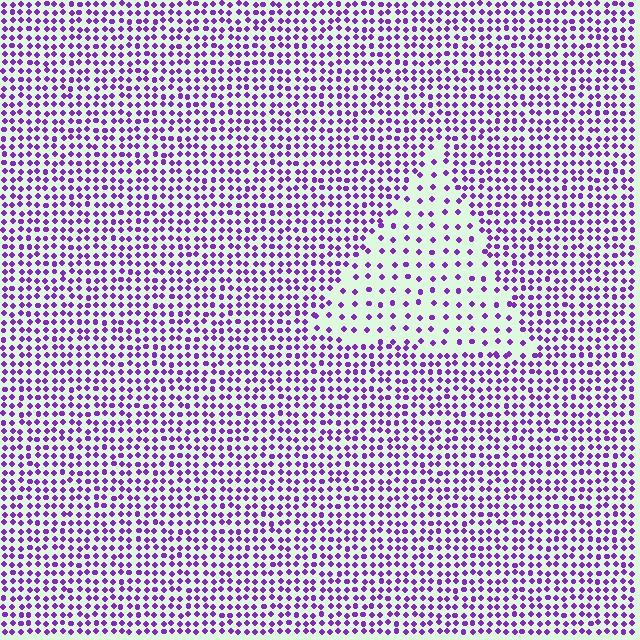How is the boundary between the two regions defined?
The boundary is defined by a change in element density (approximately 2.4x ratio). All elements are the same color, size, and shape.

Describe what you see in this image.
The image contains small purple elements arranged at two different densities. A triangle-shaped region is visible where the elements are less densely packed than the surrounding area.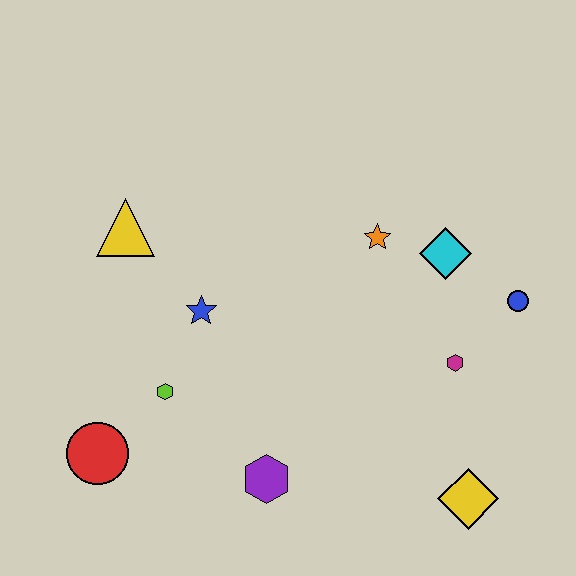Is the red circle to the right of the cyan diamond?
No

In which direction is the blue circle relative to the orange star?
The blue circle is to the right of the orange star.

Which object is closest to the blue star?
The lime hexagon is closest to the blue star.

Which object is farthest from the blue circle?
The red circle is farthest from the blue circle.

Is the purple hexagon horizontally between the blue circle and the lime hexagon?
Yes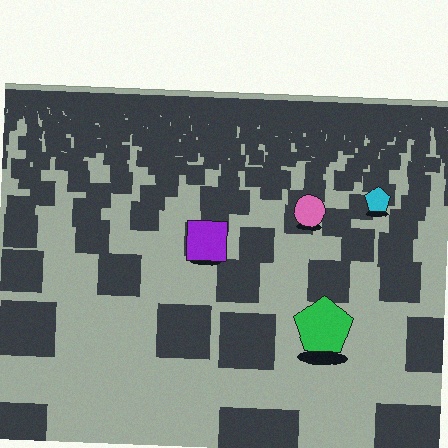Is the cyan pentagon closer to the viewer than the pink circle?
No. The pink circle is closer — you can tell from the texture gradient: the ground texture is coarser near it.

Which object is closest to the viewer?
The green pentagon is closest. The texture marks near it are larger and more spread out.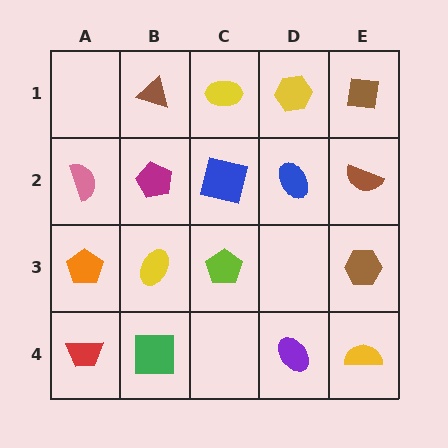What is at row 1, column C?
A yellow ellipse.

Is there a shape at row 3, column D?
No, that cell is empty.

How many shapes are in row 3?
4 shapes.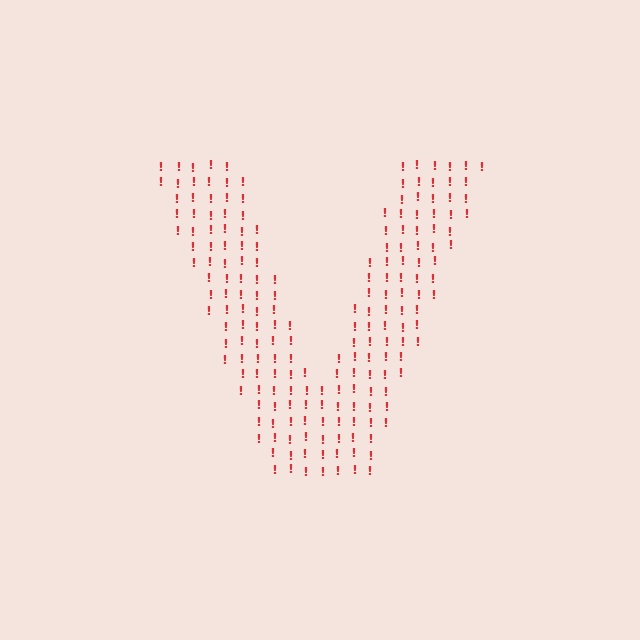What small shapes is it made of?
It is made of small exclamation marks.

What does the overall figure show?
The overall figure shows the letter V.